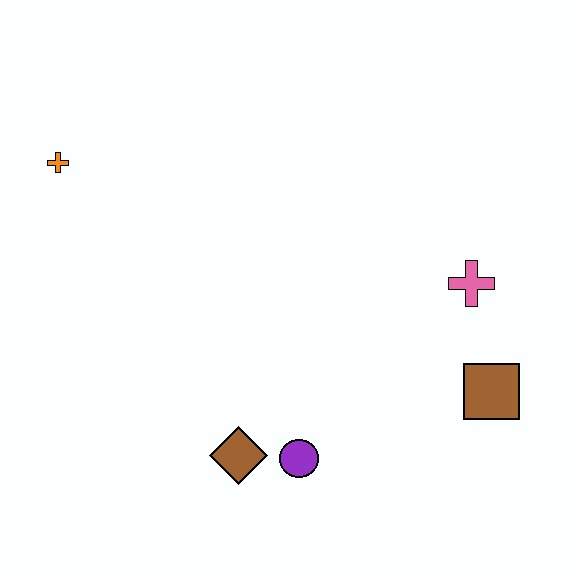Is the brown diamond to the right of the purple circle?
No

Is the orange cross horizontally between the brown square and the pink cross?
No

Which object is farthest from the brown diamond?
The orange cross is farthest from the brown diamond.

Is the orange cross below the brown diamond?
No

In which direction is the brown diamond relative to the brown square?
The brown diamond is to the left of the brown square.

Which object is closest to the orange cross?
The brown diamond is closest to the orange cross.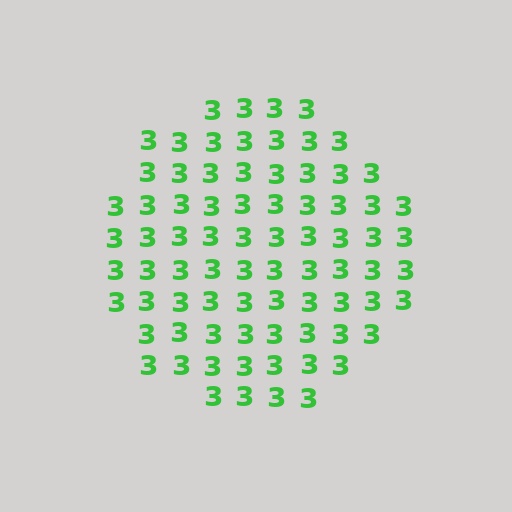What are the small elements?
The small elements are digit 3's.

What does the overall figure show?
The overall figure shows a circle.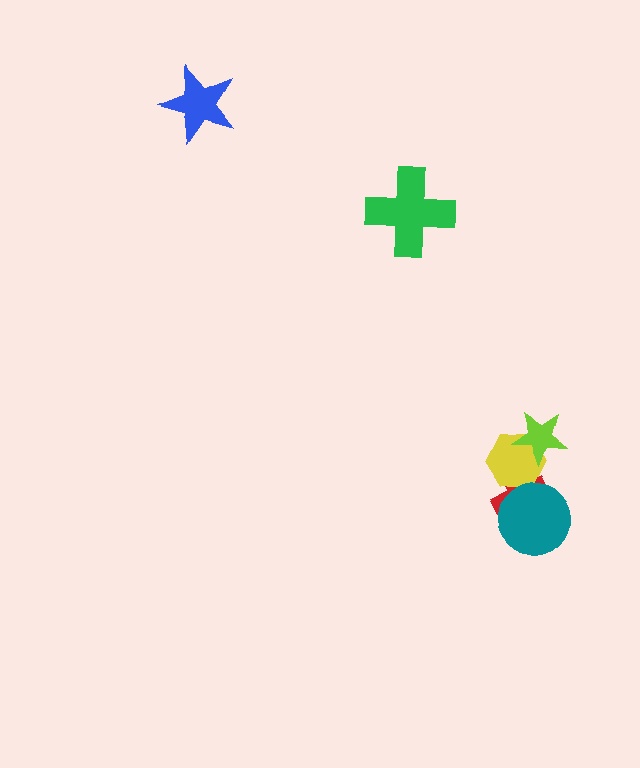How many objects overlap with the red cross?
2 objects overlap with the red cross.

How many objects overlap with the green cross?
0 objects overlap with the green cross.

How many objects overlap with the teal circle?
1 object overlaps with the teal circle.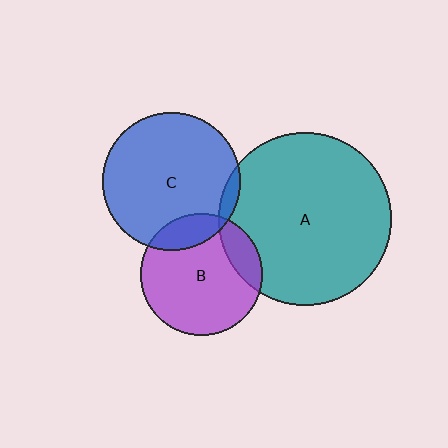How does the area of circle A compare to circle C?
Approximately 1.6 times.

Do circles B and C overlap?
Yes.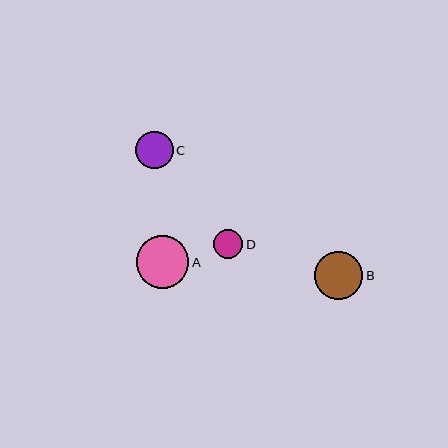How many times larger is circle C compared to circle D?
Circle C is approximately 1.3 times the size of circle D.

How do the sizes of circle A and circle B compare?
Circle A and circle B are approximately the same size.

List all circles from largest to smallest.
From largest to smallest: A, B, C, D.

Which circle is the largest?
Circle A is the largest with a size of approximately 52 pixels.